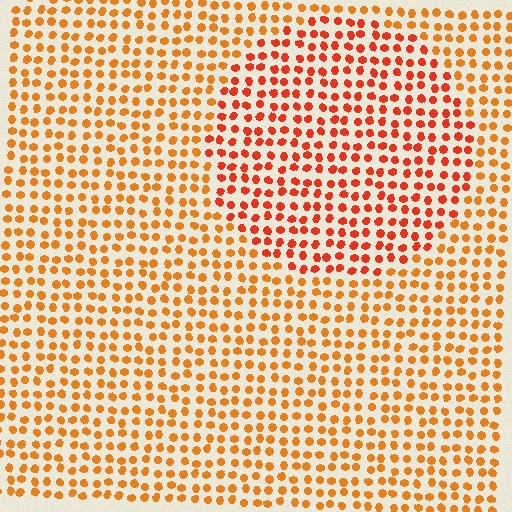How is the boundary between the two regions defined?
The boundary is defined purely by a slight shift in hue (about 24 degrees). Spacing, size, and orientation are identical on both sides.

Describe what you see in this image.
The image is filled with small orange elements in a uniform arrangement. A circle-shaped region is visible where the elements are tinted to a slightly different hue, forming a subtle color boundary.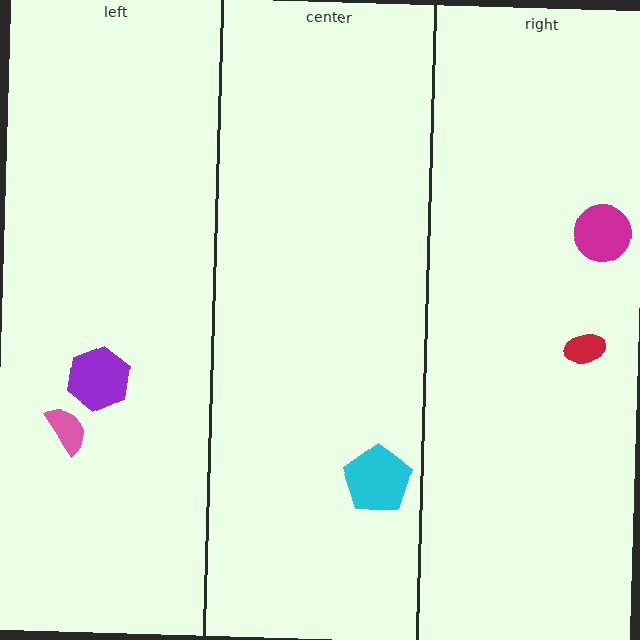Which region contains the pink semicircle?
The left region.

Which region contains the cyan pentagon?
The center region.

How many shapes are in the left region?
2.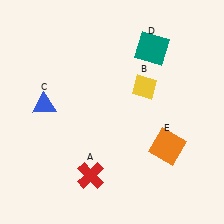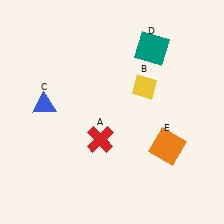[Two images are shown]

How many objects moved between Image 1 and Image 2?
1 object moved between the two images.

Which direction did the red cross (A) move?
The red cross (A) moved up.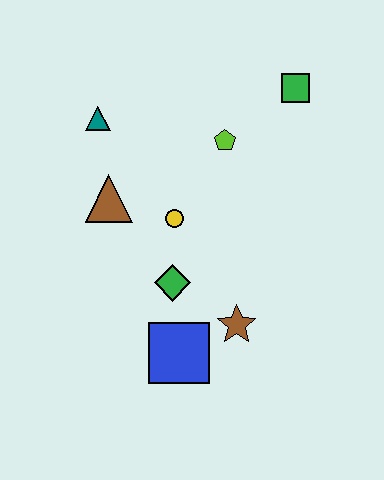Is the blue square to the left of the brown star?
Yes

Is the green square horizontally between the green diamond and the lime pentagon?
No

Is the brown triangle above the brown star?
Yes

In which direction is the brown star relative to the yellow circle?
The brown star is below the yellow circle.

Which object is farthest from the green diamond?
The green square is farthest from the green diamond.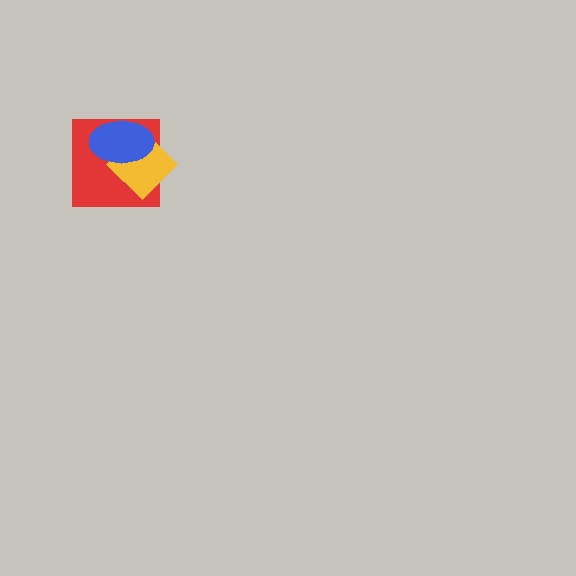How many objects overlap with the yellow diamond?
2 objects overlap with the yellow diamond.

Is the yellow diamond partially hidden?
Yes, it is partially covered by another shape.